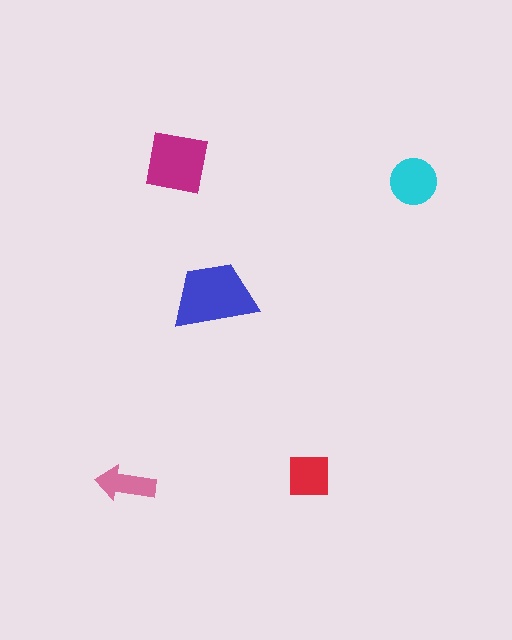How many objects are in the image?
There are 5 objects in the image.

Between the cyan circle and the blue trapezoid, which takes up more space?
The blue trapezoid.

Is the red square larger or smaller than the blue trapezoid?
Smaller.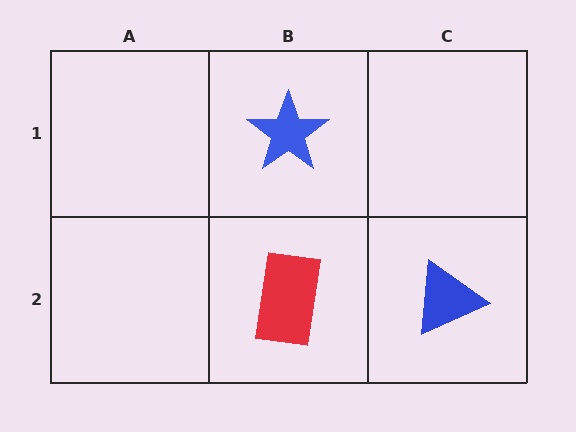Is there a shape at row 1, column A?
No, that cell is empty.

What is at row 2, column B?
A red rectangle.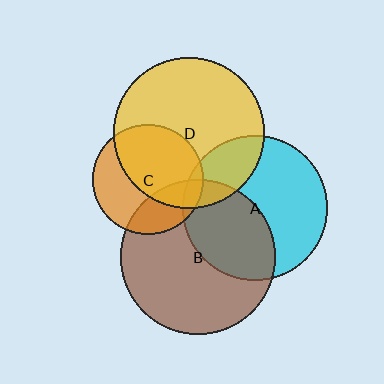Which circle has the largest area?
Circle B (brown).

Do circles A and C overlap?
Yes.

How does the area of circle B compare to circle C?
Approximately 1.9 times.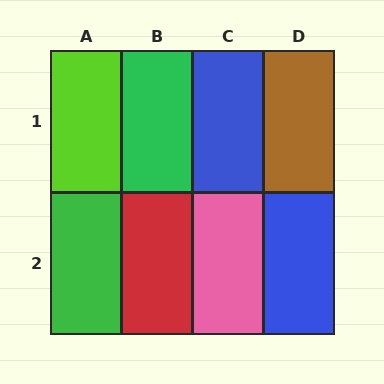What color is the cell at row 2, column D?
Blue.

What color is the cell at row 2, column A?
Green.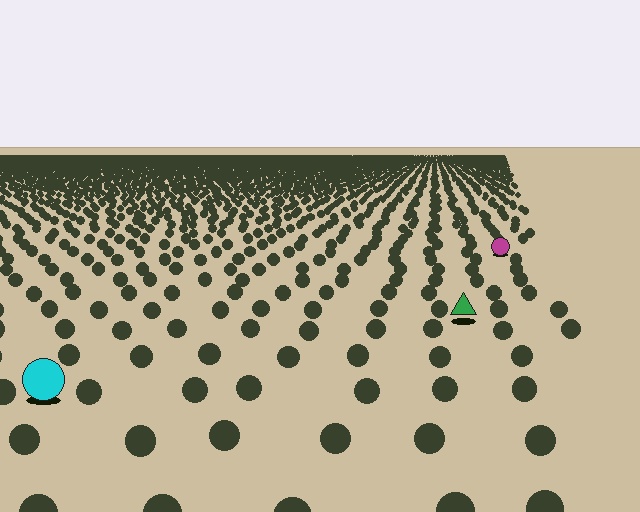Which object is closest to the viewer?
The cyan circle is closest. The texture marks near it are larger and more spread out.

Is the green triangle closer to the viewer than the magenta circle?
Yes. The green triangle is closer — you can tell from the texture gradient: the ground texture is coarser near it.